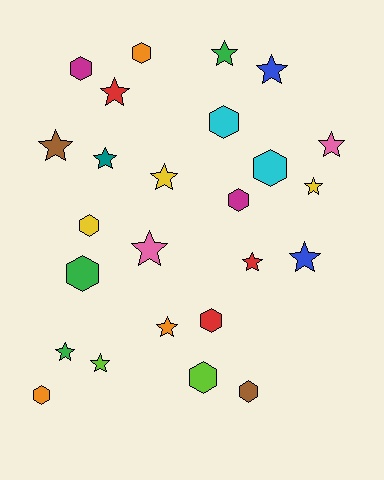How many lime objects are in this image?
There are 2 lime objects.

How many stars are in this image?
There are 14 stars.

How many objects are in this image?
There are 25 objects.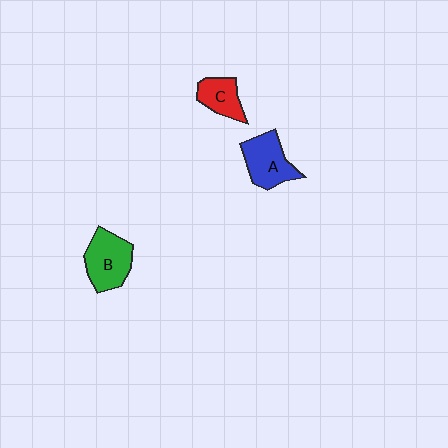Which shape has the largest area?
Shape B (green).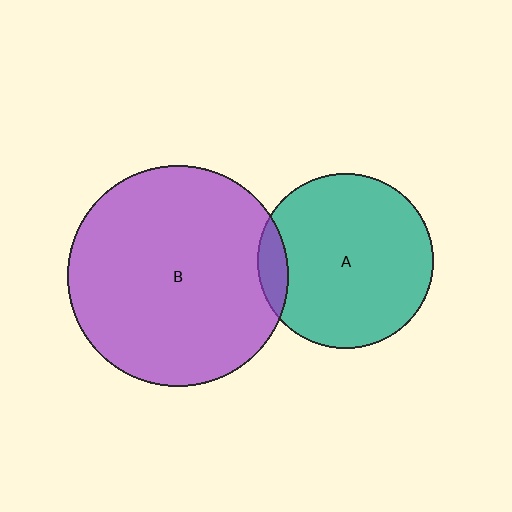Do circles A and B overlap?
Yes.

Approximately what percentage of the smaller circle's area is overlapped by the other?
Approximately 10%.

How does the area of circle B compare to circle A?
Approximately 1.6 times.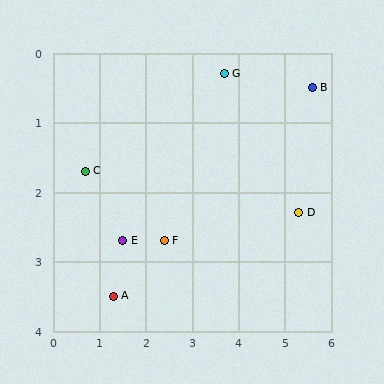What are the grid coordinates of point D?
Point D is at approximately (5.3, 2.3).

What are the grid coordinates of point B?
Point B is at approximately (5.6, 0.5).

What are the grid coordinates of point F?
Point F is at approximately (2.4, 2.7).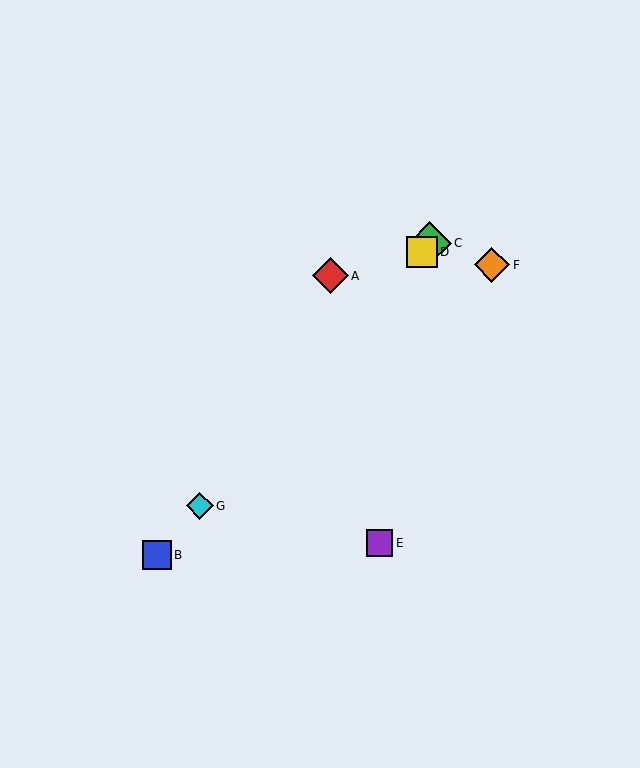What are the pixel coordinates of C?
Object C is at (430, 243).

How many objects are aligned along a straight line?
4 objects (B, C, D, G) are aligned along a straight line.